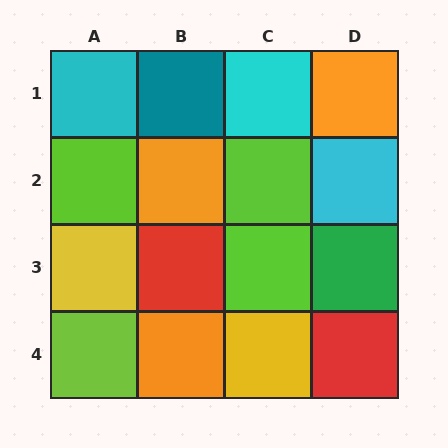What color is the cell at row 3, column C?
Lime.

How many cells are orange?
3 cells are orange.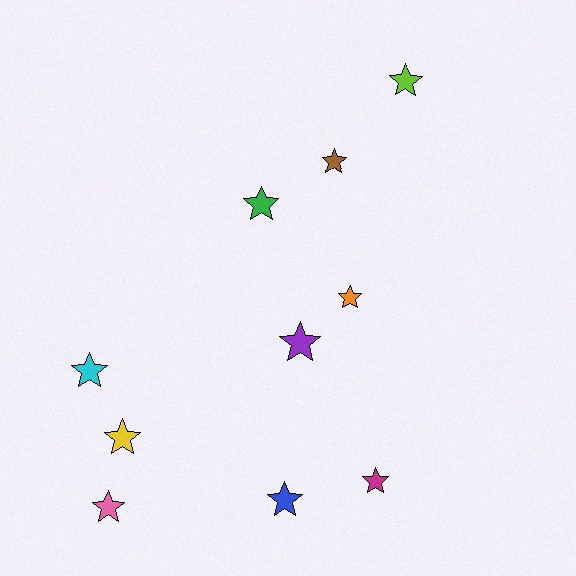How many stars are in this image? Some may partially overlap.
There are 10 stars.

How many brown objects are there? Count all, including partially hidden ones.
There is 1 brown object.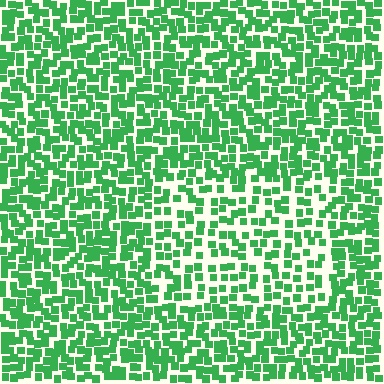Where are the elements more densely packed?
The elements are more densely packed outside the rectangle boundary.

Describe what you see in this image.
The image contains small green elements arranged at two different densities. A rectangle-shaped region is visible where the elements are less densely packed than the surrounding area.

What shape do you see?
I see a rectangle.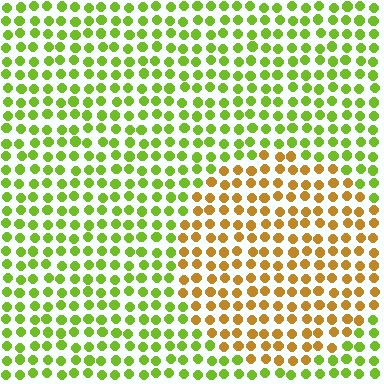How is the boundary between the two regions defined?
The boundary is defined purely by a slight shift in hue (about 53 degrees). Spacing, size, and orientation are identical on both sides.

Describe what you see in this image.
The image is filled with small lime elements in a uniform arrangement. A circle-shaped region is visible where the elements are tinted to a slightly different hue, forming a subtle color boundary.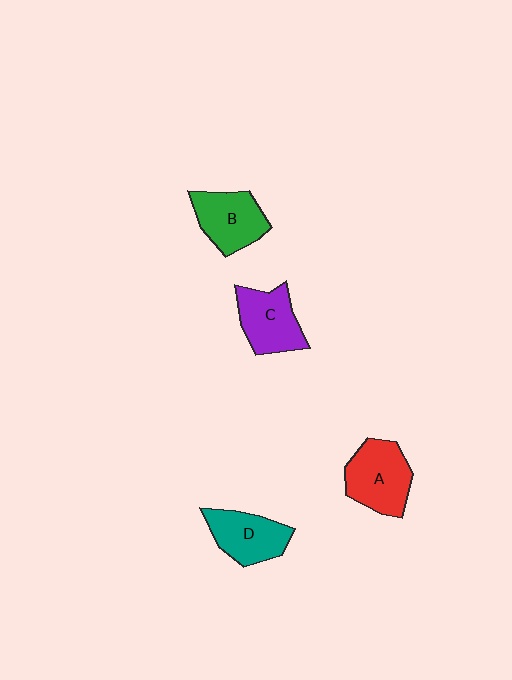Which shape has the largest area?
Shape A (red).